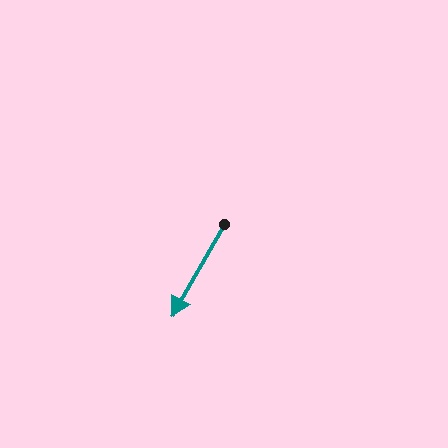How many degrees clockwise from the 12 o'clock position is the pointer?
Approximately 210 degrees.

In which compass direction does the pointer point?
Southwest.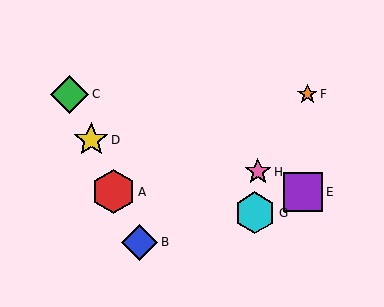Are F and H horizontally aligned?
No, F is at y≈94 and H is at y≈172.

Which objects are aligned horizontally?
Objects C, F are aligned horizontally.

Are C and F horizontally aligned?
Yes, both are at y≈94.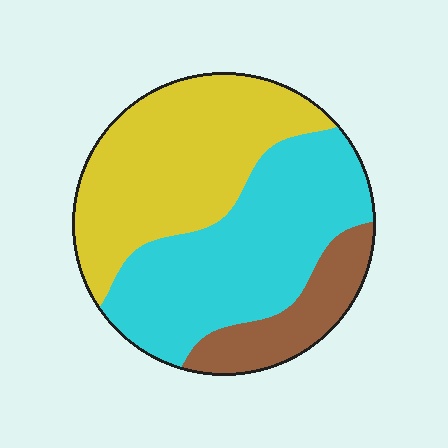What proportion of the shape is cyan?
Cyan covers roughly 45% of the shape.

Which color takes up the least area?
Brown, at roughly 15%.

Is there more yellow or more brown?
Yellow.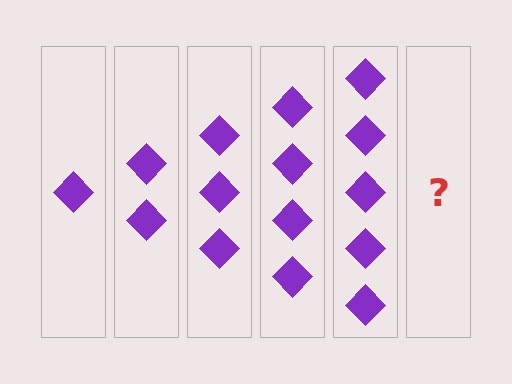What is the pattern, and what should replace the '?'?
The pattern is that each step adds one more diamond. The '?' should be 6 diamonds.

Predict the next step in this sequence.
The next step is 6 diamonds.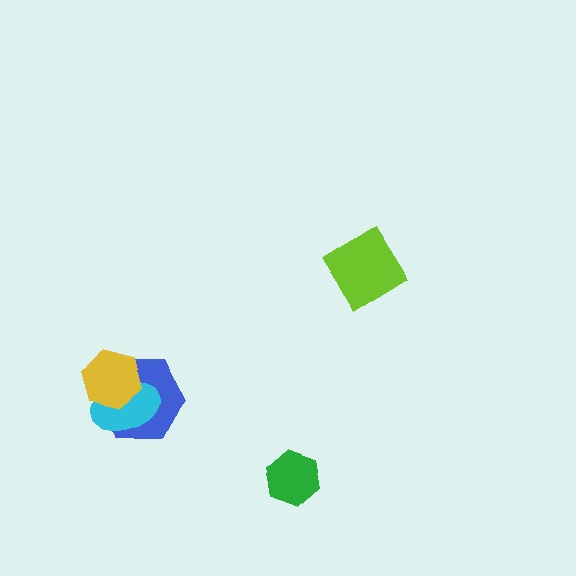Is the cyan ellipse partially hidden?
Yes, it is partially covered by another shape.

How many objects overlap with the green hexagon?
0 objects overlap with the green hexagon.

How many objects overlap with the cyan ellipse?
2 objects overlap with the cyan ellipse.